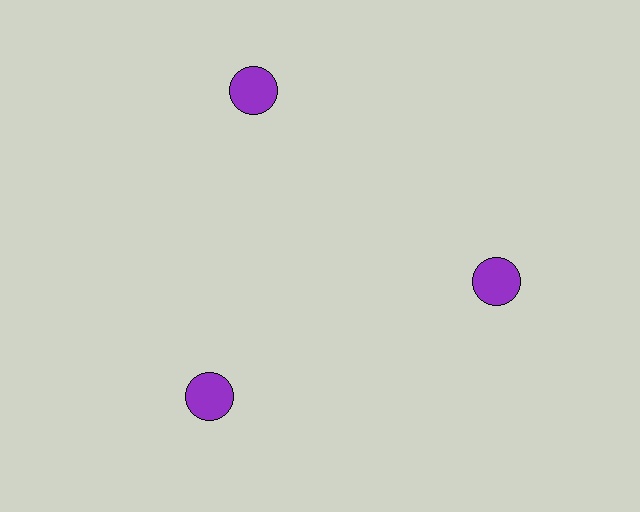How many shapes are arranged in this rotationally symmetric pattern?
There are 3 shapes, arranged in 3 groups of 1.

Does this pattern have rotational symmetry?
Yes, this pattern has 3-fold rotational symmetry. It looks the same after rotating 120 degrees around the center.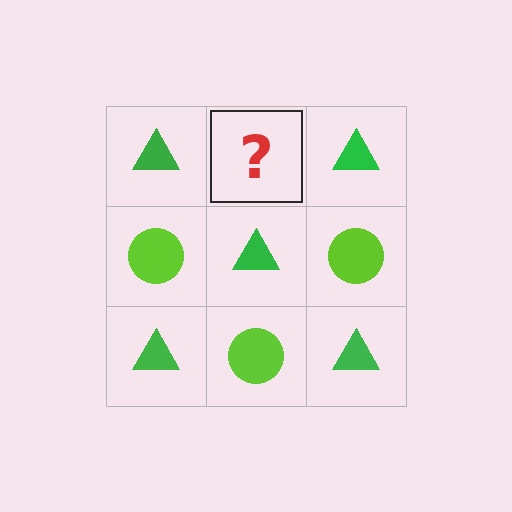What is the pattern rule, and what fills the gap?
The rule is that it alternates green triangle and lime circle in a checkerboard pattern. The gap should be filled with a lime circle.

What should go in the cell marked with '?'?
The missing cell should contain a lime circle.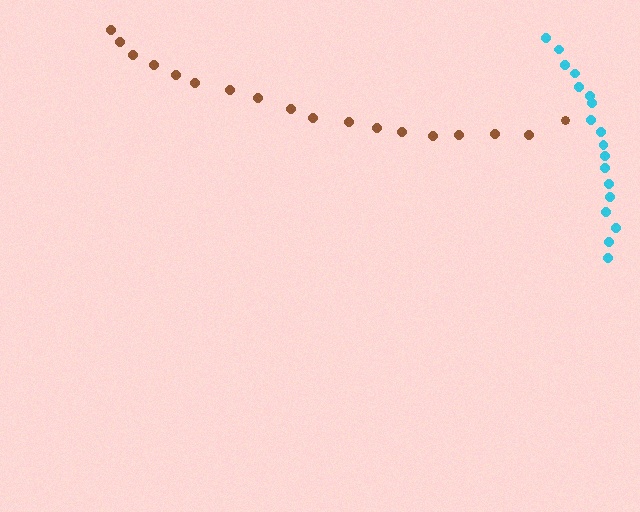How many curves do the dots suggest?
There are 2 distinct paths.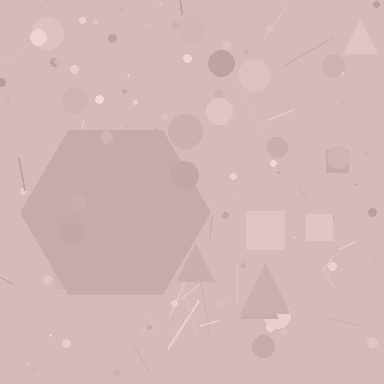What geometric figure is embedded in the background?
A hexagon is embedded in the background.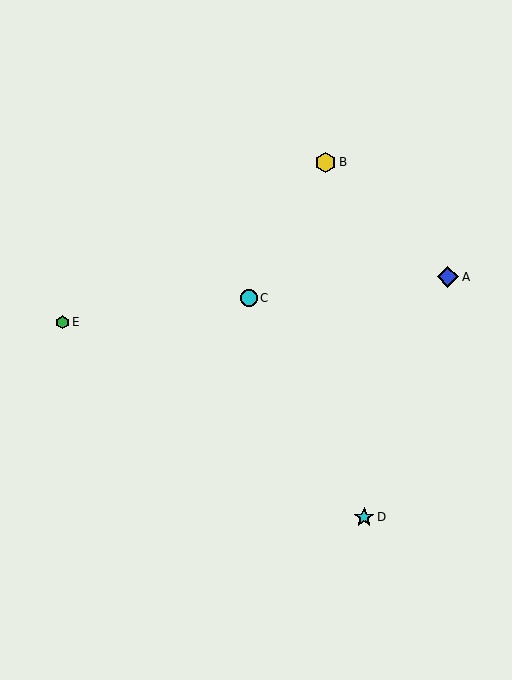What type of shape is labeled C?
Shape C is a cyan circle.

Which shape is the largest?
The blue diamond (labeled A) is the largest.